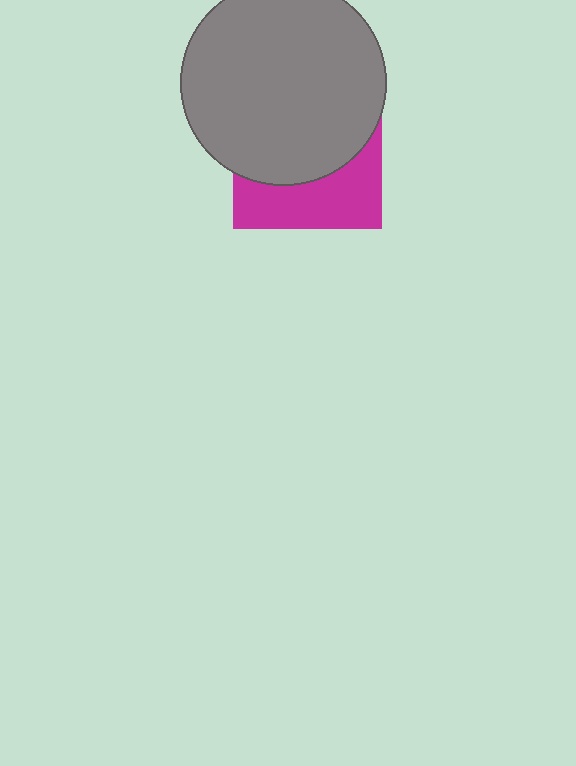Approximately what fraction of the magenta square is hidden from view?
Roughly 62% of the magenta square is hidden behind the gray circle.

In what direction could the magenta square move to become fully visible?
The magenta square could move down. That would shift it out from behind the gray circle entirely.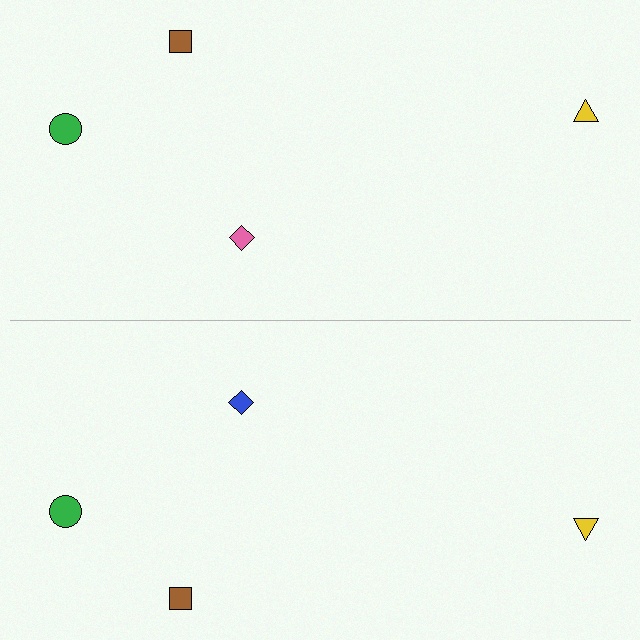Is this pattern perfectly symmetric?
No, the pattern is not perfectly symmetric. The blue diamond on the bottom side breaks the symmetry — its mirror counterpart is pink.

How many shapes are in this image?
There are 8 shapes in this image.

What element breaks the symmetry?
The blue diamond on the bottom side breaks the symmetry — its mirror counterpart is pink.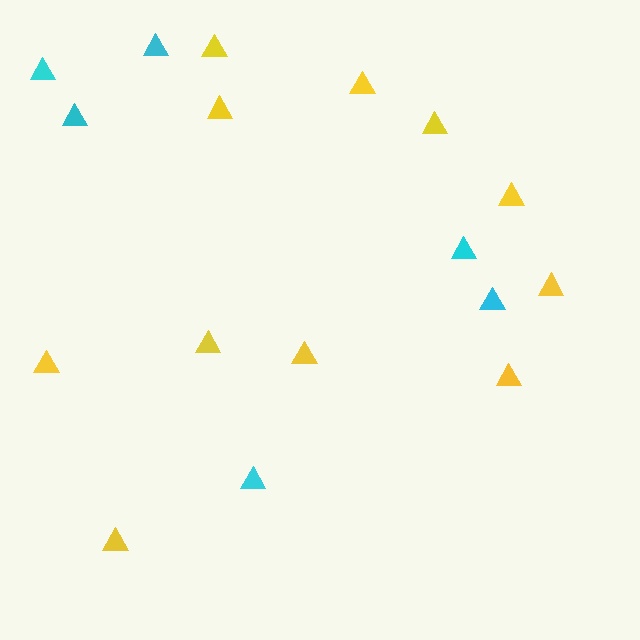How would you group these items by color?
There are 2 groups: one group of yellow triangles (11) and one group of cyan triangles (6).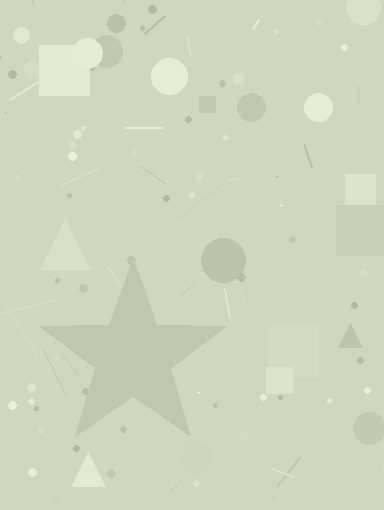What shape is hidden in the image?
A star is hidden in the image.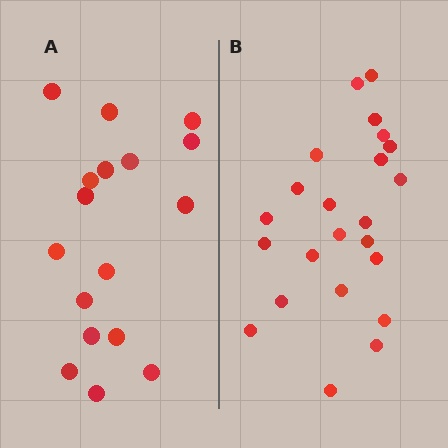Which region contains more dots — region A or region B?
Region B (the right region) has more dots.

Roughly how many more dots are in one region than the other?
Region B has about 6 more dots than region A.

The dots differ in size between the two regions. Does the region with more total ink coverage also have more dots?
No. Region A has more total ink coverage because its dots are larger, but region B actually contains more individual dots. Total area can be misleading — the number of items is what matters here.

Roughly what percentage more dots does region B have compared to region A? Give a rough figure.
About 35% more.